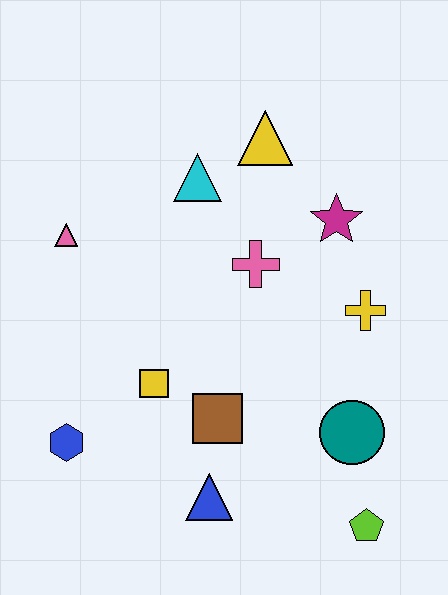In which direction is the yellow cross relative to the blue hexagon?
The yellow cross is to the right of the blue hexagon.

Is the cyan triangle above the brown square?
Yes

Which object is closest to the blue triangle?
The brown square is closest to the blue triangle.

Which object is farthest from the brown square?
The yellow triangle is farthest from the brown square.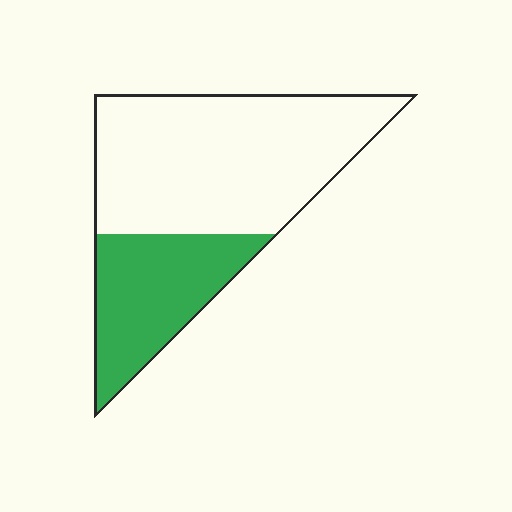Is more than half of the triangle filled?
No.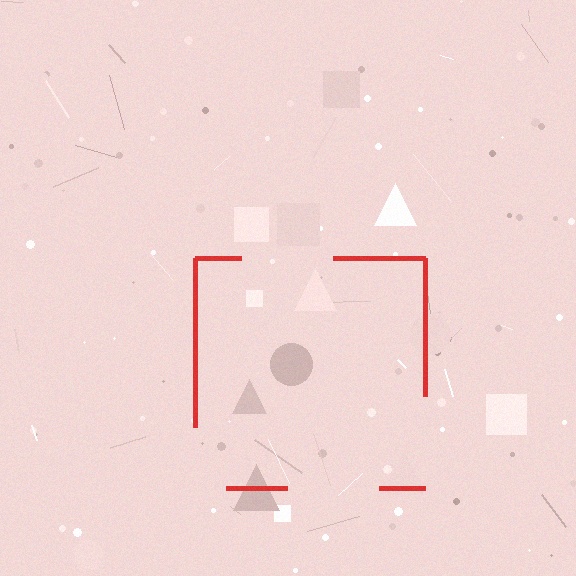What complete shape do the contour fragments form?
The contour fragments form a square.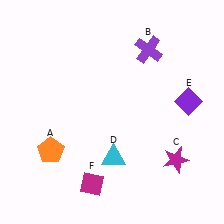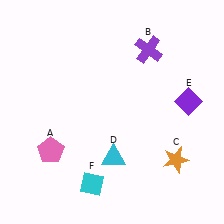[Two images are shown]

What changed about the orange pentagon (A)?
In Image 1, A is orange. In Image 2, it changed to pink.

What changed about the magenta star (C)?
In Image 1, C is magenta. In Image 2, it changed to orange.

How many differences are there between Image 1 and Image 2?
There are 3 differences between the two images.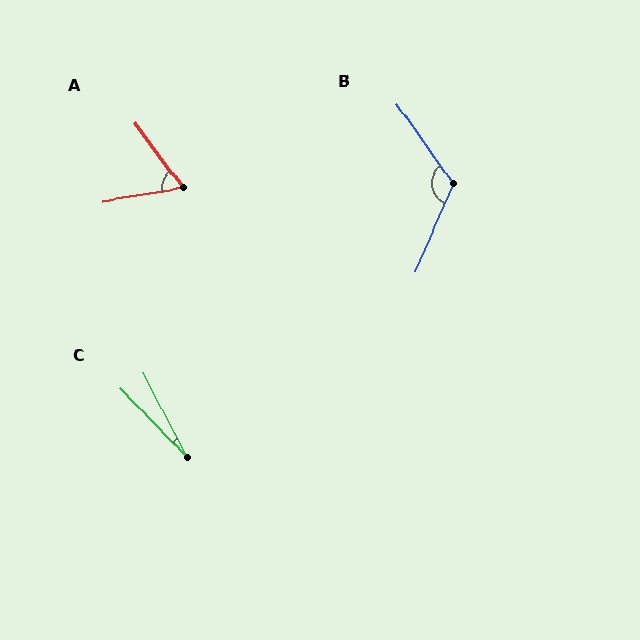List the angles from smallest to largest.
C (17°), A (63°), B (122°).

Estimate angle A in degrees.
Approximately 63 degrees.